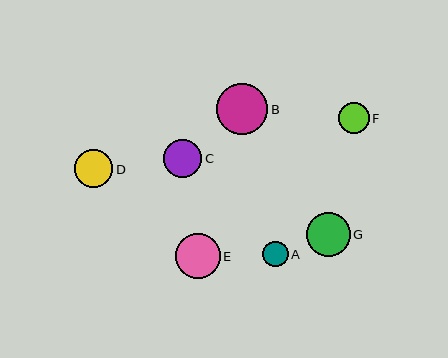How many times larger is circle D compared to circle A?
Circle D is approximately 1.5 times the size of circle A.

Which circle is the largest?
Circle B is the largest with a size of approximately 51 pixels.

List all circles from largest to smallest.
From largest to smallest: B, E, G, D, C, F, A.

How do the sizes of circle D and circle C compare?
Circle D and circle C are approximately the same size.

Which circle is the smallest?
Circle A is the smallest with a size of approximately 25 pixels.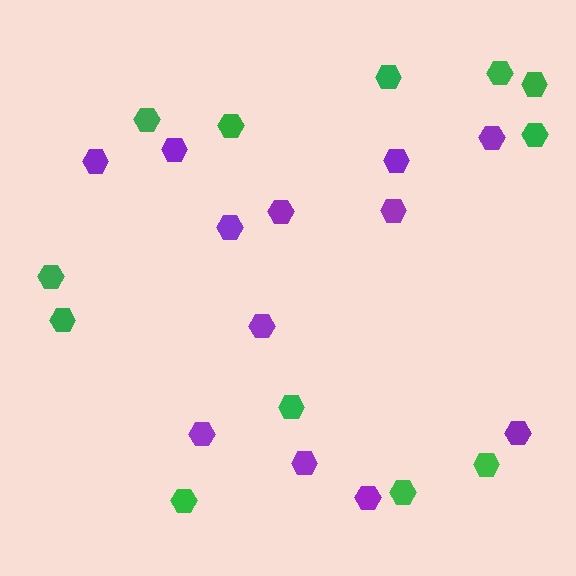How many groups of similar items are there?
There are 2 groups: one group of green hexagons (12) and one group of purple hexagons (12).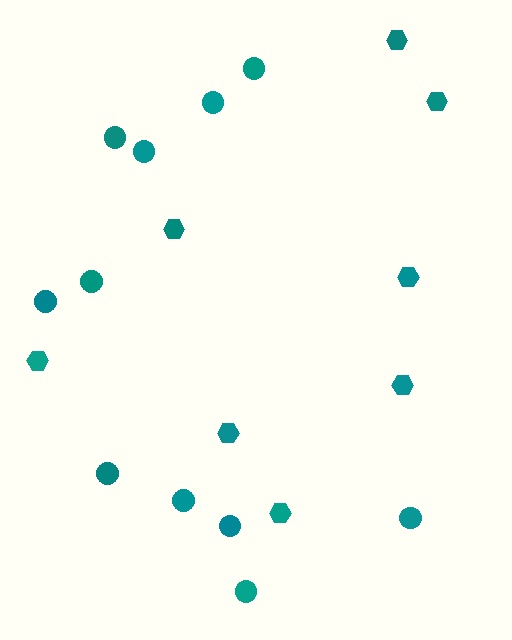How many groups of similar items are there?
There are 2 groups: one group of hexagons (8) and one group of circles (11).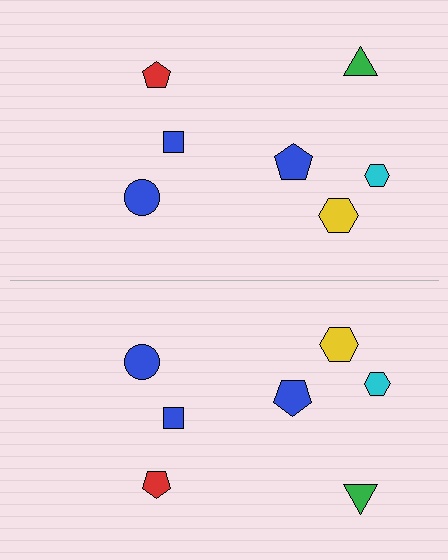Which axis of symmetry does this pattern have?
The pattern has a horizontal axis of symmetry running through the center of the image.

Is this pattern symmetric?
Yes, this pattern has bilateral (reflection) symmetry.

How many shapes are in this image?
There are 14 shapes in this image.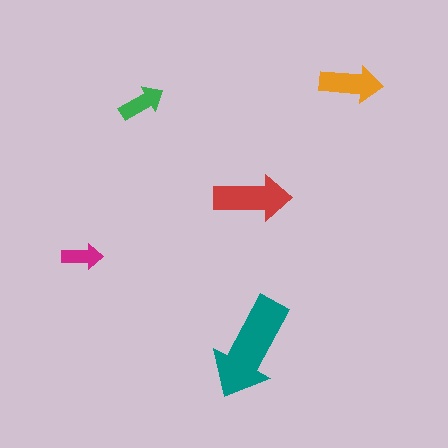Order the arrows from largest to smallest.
the teal one, the red one, the orange one, the green one, the magenta one.